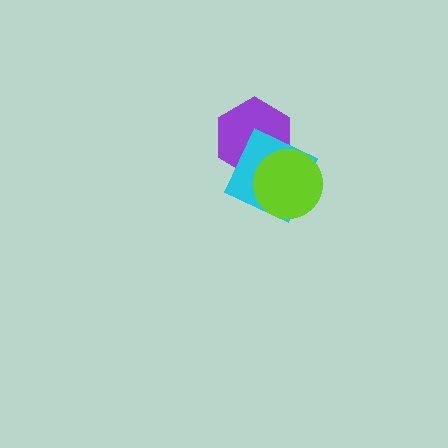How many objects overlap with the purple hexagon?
2 objects overlap with the purple hexagon.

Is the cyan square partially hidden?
Yes, it is partially covered by another shape.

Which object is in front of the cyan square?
The lime circle is in front of the cyan square.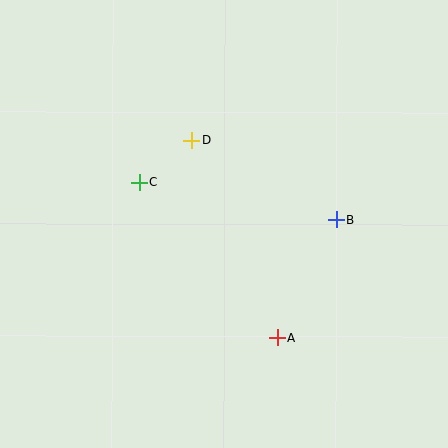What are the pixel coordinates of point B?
Point B is at (336, 220).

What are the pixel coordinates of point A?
Point A is at (277, 338).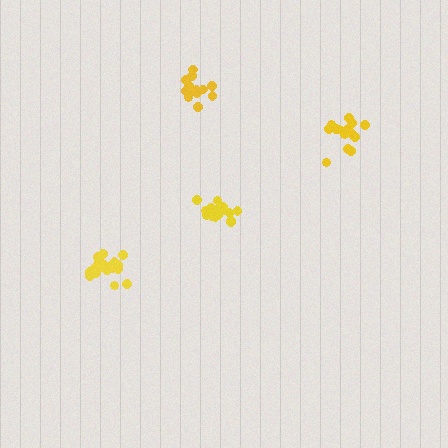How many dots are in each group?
Group 1: 19 dots, Group 2: 14 dots, Group 3: 19 dots, Group 4: 15 dots (67 total).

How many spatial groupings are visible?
There are 4 spatial groupings.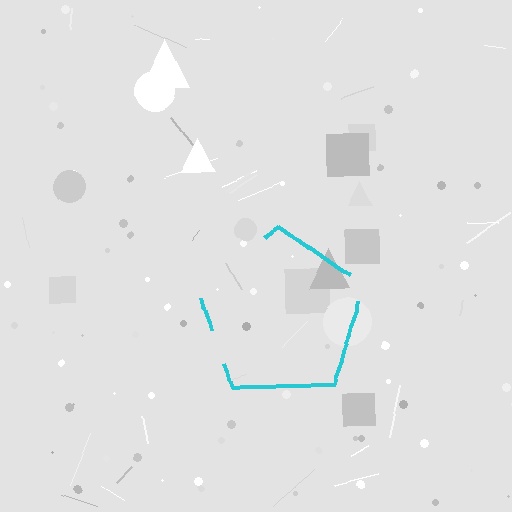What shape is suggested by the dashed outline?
The dashed outline suggests a pentagon.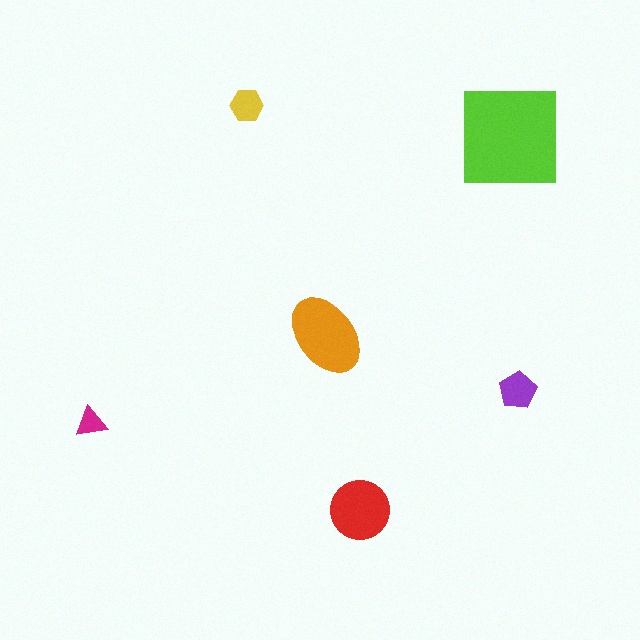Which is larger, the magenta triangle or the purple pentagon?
The purple pentagon.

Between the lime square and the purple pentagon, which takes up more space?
The lime square.